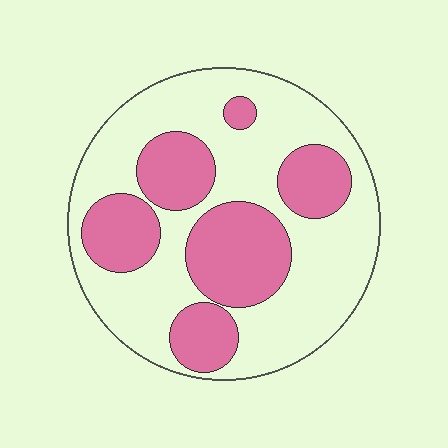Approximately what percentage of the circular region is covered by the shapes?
Approximately 35%.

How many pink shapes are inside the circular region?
6.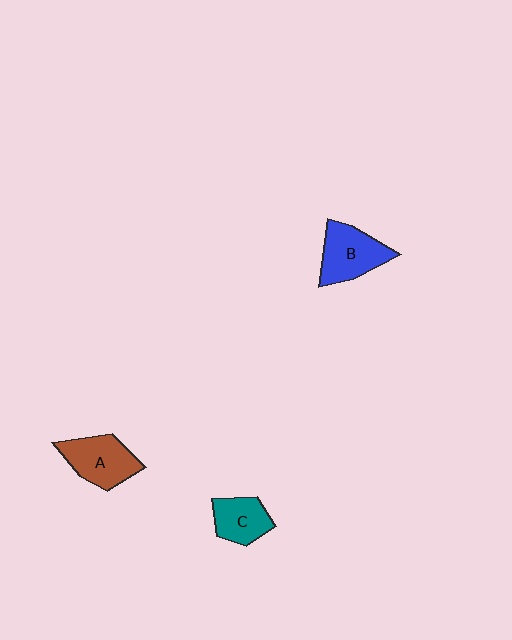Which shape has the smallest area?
Shape C (teal).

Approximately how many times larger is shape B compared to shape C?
Approximately 1.4 times.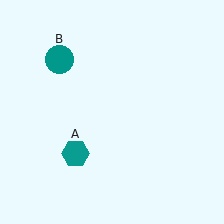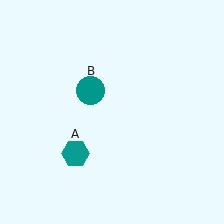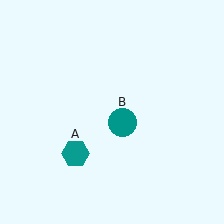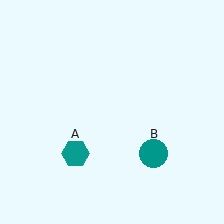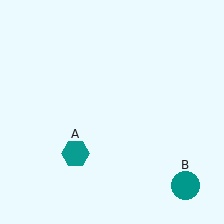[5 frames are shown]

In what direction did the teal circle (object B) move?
The teal circle (object B) moved down and to the right.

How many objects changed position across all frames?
1 object changed position: teal circle (object B).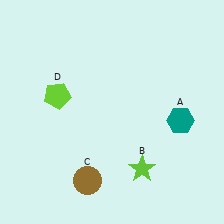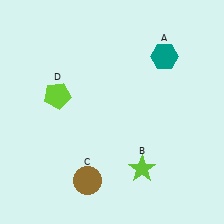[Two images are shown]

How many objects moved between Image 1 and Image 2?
1 object moved between the two images.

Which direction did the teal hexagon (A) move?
The teal hexagon (A) moved up.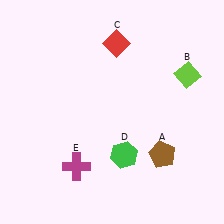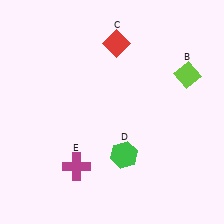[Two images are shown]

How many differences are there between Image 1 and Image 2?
There is 1 difference between the two images.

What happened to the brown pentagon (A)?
The brown pentagon (A) was removed in Image 2. It was in the bottom-right area of Image 1.